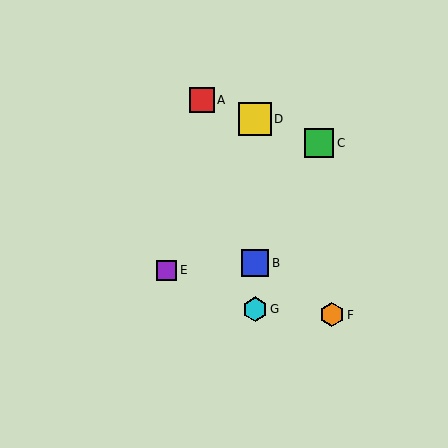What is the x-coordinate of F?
Object F is at x≈332.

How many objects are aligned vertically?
3 objects (B, D, G) are aligned vertically.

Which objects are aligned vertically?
Objects B, D, G are aligned vertically.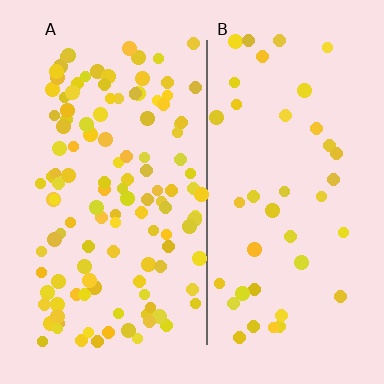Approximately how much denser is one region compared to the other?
Approximately 3.0× — region A over region B.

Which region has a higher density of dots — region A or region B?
A (the left).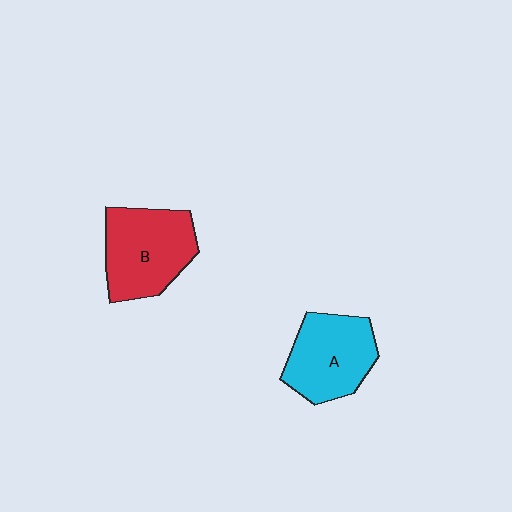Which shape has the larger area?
Shape B (red).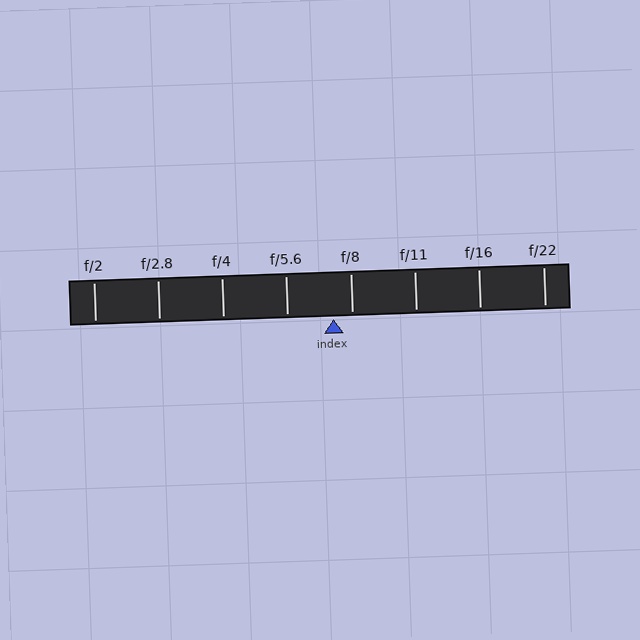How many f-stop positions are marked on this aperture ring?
There are 8 f-stop positions marked.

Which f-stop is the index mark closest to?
The index mark is closest to f/8.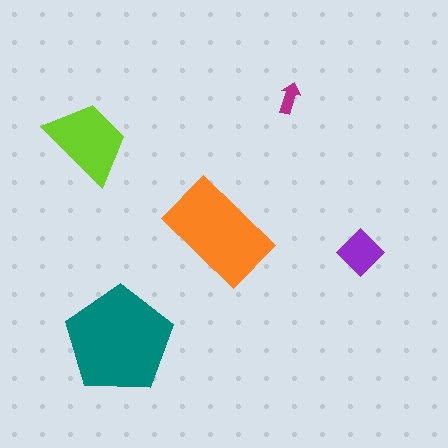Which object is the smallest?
The magenta arrow.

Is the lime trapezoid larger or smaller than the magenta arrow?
Larger.